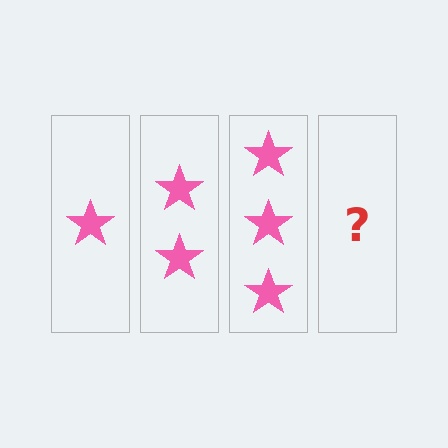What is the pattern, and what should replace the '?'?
The pattern is that each step adds one more star. The '?' should be 4 stars.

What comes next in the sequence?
The next element should be 4 stars.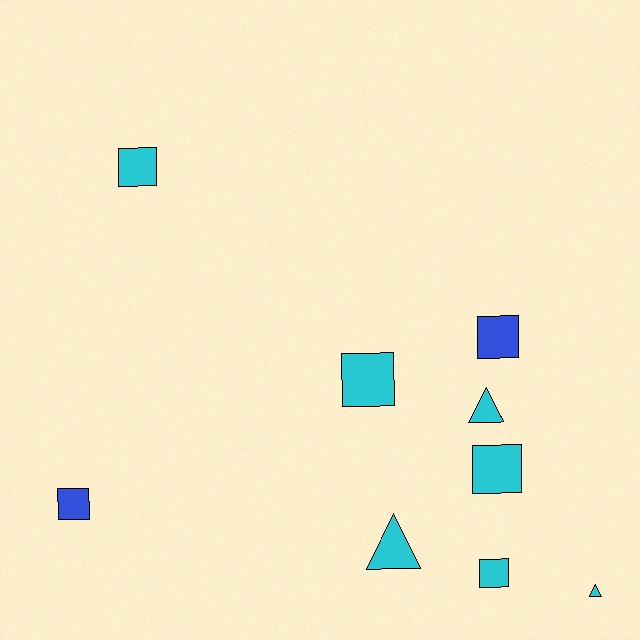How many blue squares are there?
There are 2 blue squares.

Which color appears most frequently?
Cyan, with 7 objects.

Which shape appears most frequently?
Square, with 6 objects.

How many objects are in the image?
There are 9 objects.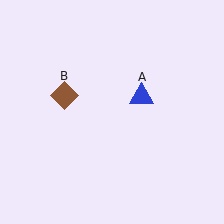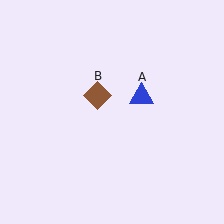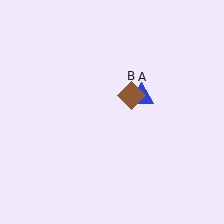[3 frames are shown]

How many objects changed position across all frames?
1 object changed position: brown diamond (object B).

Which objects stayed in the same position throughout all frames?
Blue triangle (object A) remained stationary.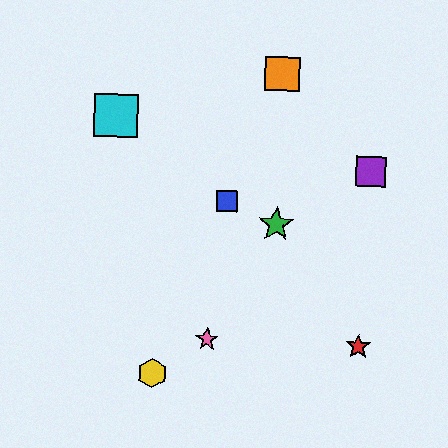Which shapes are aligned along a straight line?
The blue square, the yellow hexagon, the orange square are aligned along a straight line.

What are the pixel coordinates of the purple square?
The purple square is at (371, 172).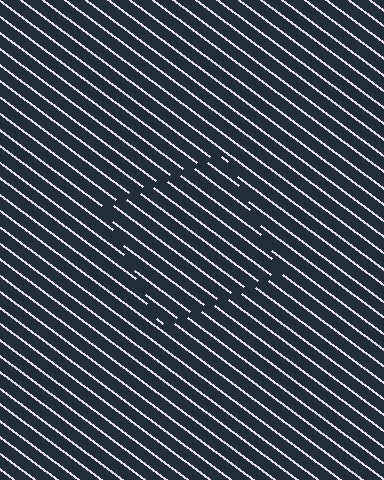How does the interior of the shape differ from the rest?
The interior of the shape contains the same grating, shifted by half a period — the contour is defined by the phase discontinuity where line-ends from the inner and outer gratings abut.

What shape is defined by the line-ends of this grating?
An illusory square. The interior of the shape contains the same grating, shifted by half a period — the contour is defined by the phase discontinuity where line-ends from the inner and outer gratings abut.